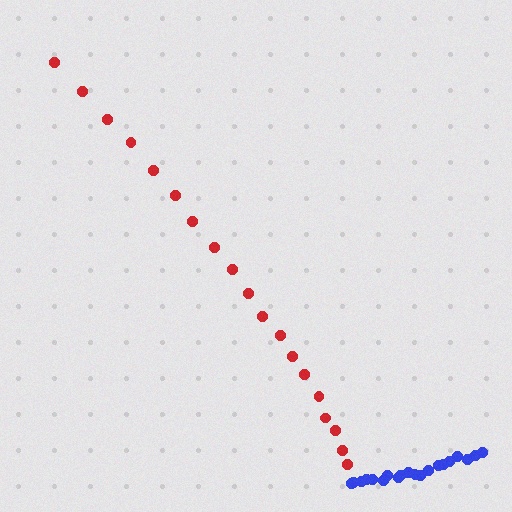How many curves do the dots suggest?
There are 2 distinct paths.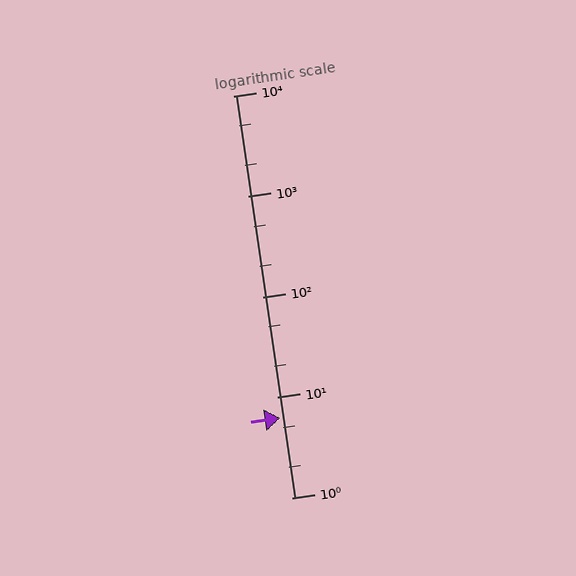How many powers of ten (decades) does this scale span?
The scale spans 4 decades, from 1 to 10000.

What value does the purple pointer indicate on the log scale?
The pointer indicates approximately 6.2.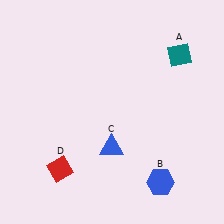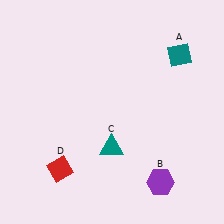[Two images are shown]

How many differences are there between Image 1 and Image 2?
There are 2 differences between the two images.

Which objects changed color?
B changed from blue to purple. C changed from blue to teal.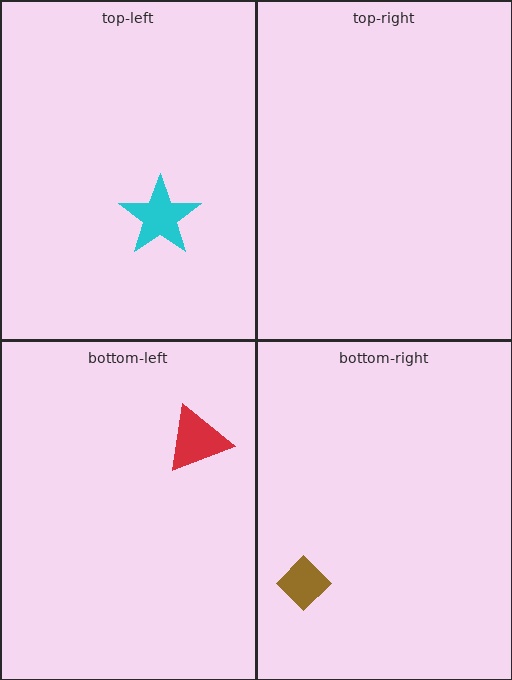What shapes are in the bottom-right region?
The brown diamond.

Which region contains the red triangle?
The bottom-left region.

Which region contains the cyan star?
The top-left region.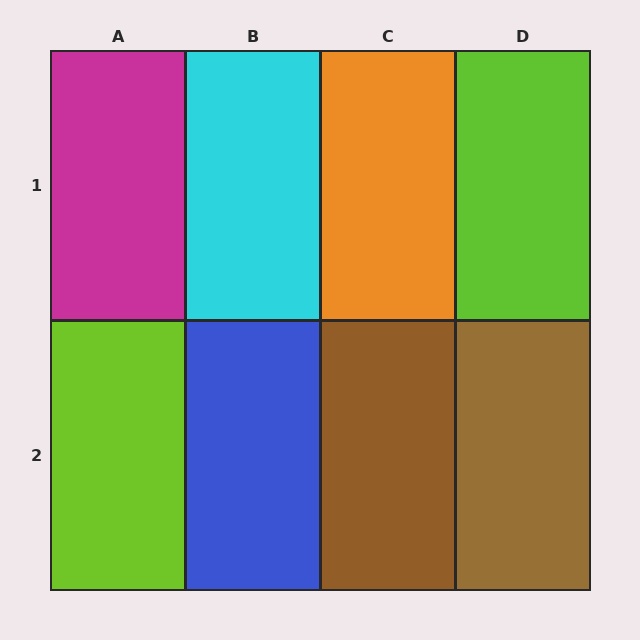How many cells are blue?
1 cell is blue.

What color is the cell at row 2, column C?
Brown.